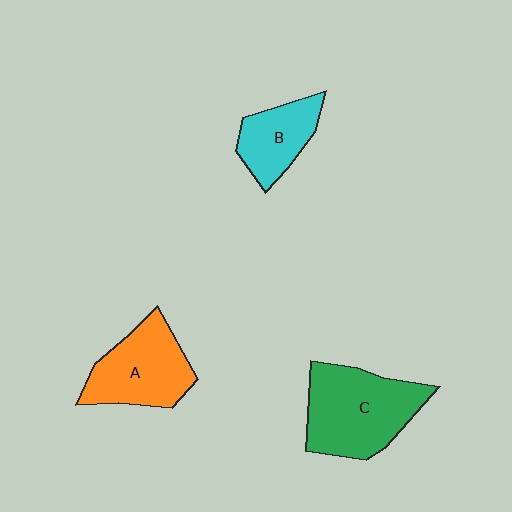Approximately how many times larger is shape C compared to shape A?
Approximately 1.3 times.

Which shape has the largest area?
Shape C (green).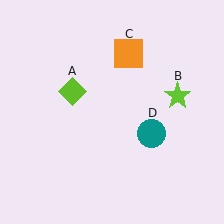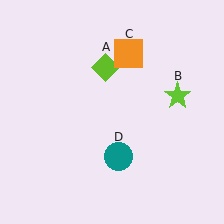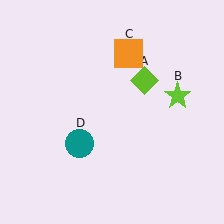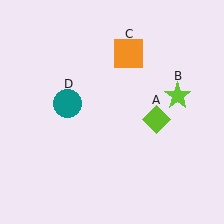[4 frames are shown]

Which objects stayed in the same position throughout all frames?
Lime star (object B) and orange square (object C) remained stationary.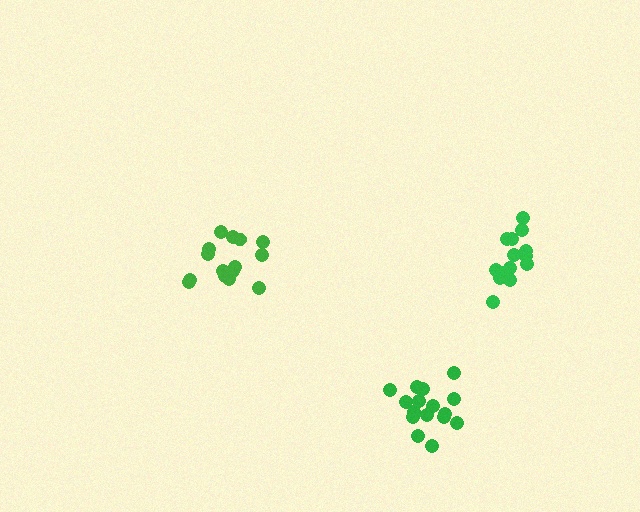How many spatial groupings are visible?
There are 3 spatial groupings.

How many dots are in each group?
Group 1: 17 dots, Group 2: 16 dots, Group 3: 14 dots (47 total).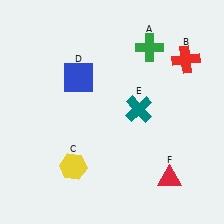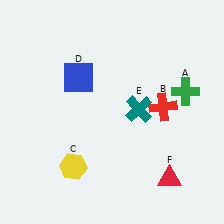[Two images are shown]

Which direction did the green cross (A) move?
The green cross (A) moved down.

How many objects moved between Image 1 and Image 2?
2 objects moved between the two images.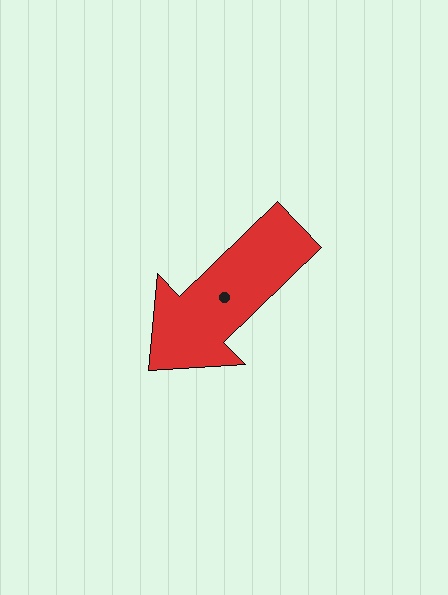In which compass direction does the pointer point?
Southwest.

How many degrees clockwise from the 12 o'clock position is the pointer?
Approximately 226 degrees.